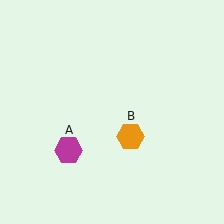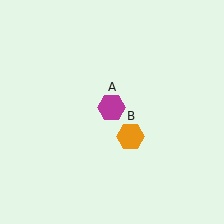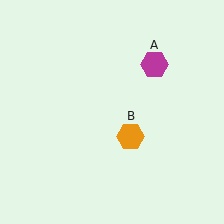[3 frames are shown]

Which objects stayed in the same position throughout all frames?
Orange hexagon (object B) remained stationary.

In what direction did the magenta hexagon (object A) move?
The magenta hexagon (object A) moved up and to the right.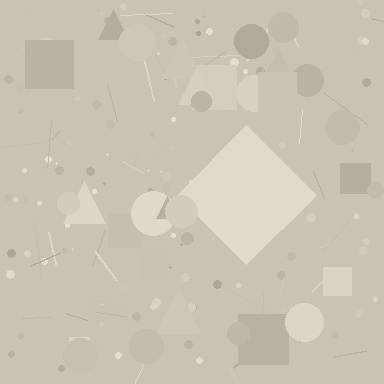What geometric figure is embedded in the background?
A diamond is embedded in the background.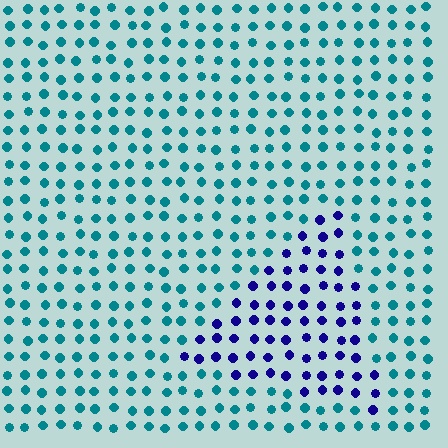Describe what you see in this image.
The image is filled with small teal elements in a uniform arrangement. A triangle-shaped region is visible where the elements are tinted to a slightly different hue, forming a subtle color boundary.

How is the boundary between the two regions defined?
The boundary is defined purely by a slight shift in hue (about 62 degrees). Spacing, size, and orientation are identical on both sides.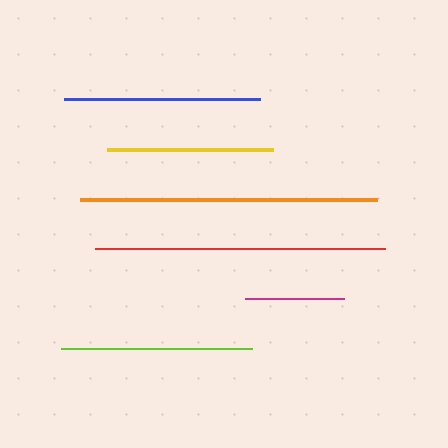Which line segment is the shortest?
The magenta line is the shortest at approximately 99 pixels.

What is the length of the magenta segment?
The magenta segment is approximately 99 pixels long.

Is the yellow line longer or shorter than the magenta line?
The yellow line is longer than the magenta line.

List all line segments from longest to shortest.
From longest to shortest: orange, red, blue, lime, yellow, magenta.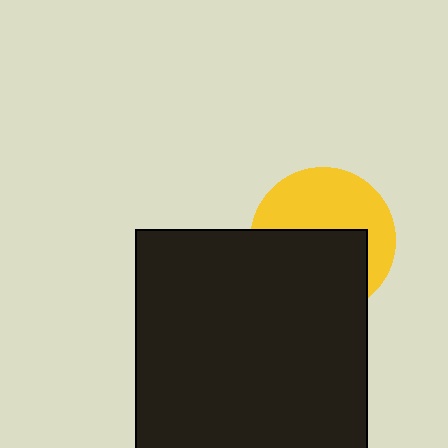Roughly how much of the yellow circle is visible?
About half of it is visible (roughly 49%).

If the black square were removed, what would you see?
You would see the complete yellow circle.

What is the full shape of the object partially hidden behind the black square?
The partially hidden object is a yellow circle.